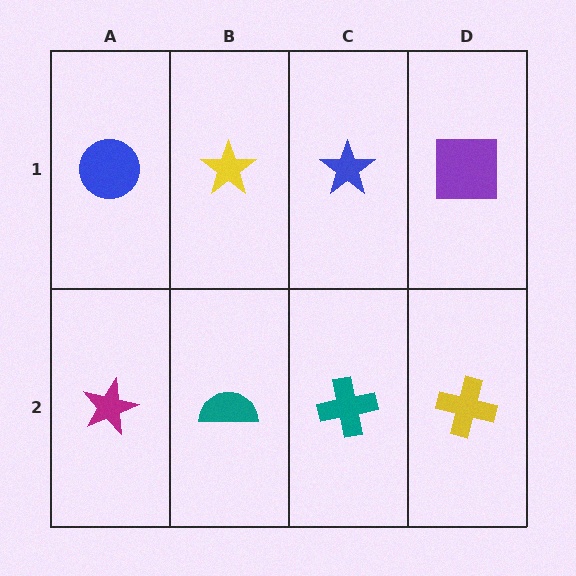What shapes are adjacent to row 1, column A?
A magenta star (row 2, column A), a yellow star (row 1, column B).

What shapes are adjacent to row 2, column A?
A blue circle (row 1, column A), a teal semicircle (row 2, column B).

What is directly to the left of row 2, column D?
A teal cross.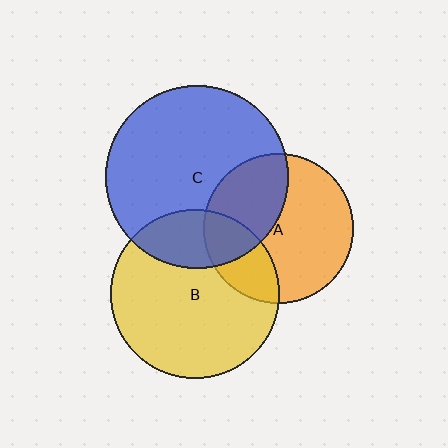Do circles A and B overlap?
Yes.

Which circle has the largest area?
Circle C (blue).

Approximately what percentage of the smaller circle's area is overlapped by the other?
Approximately 25%.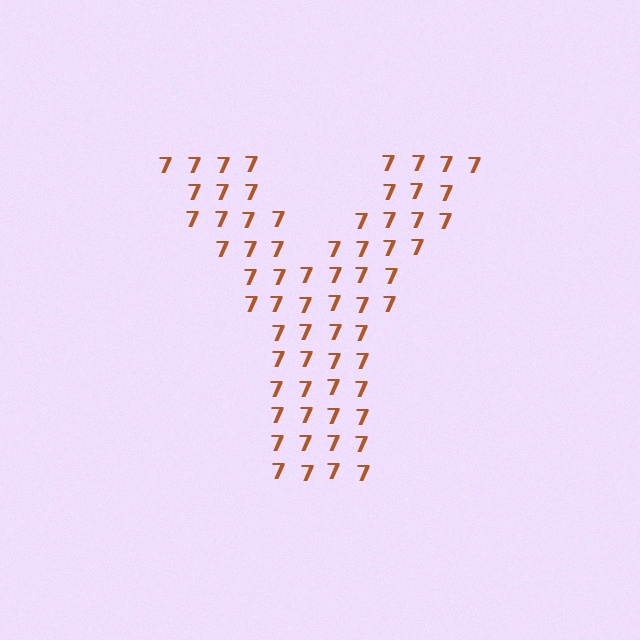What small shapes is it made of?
It is made of small digit 7's.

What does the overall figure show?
The overall figure shows the letter Y.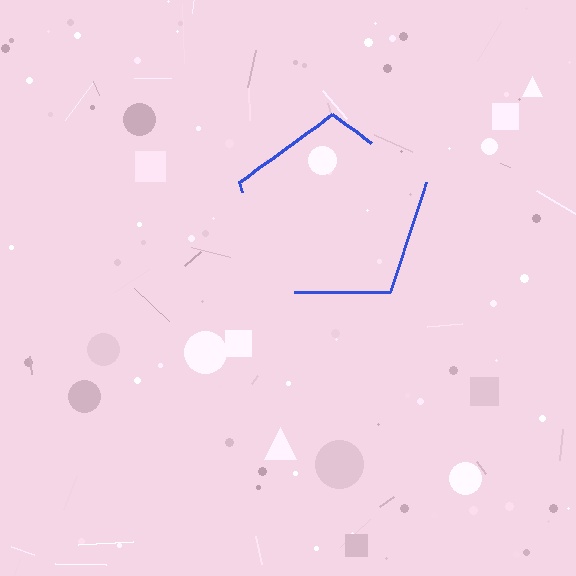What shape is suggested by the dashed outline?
The dashed outline suggests a pentagon.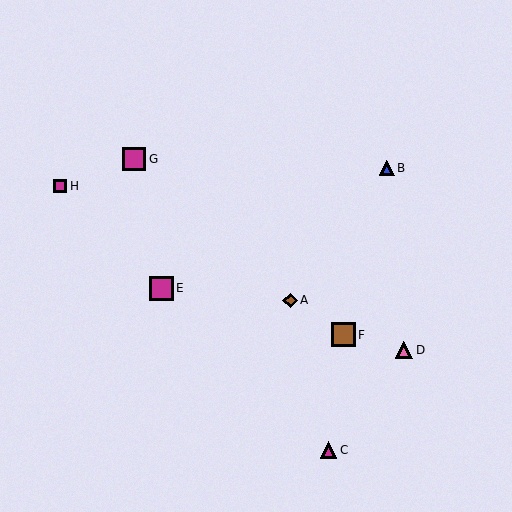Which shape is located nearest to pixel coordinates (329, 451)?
The magenta triangle (labeled C) at (329, 450) is nearest to that location.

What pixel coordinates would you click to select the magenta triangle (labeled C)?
Click at (329, 450) to select the magenta triangle C.